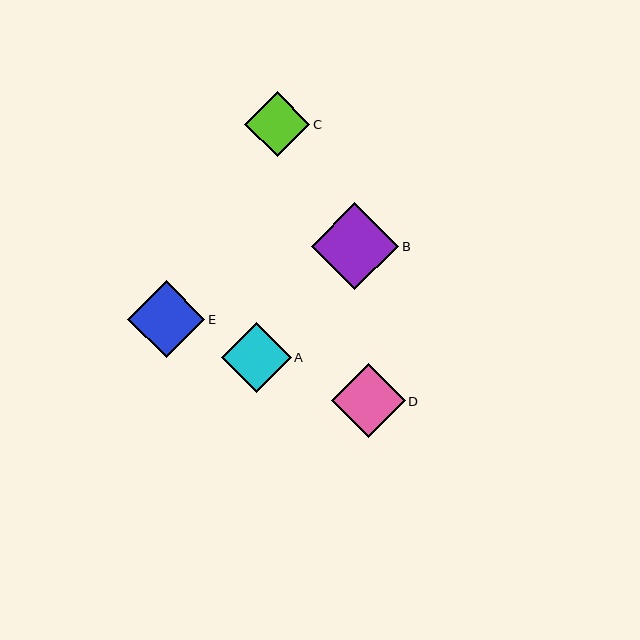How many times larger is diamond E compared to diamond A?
Diamond E is approximately 1.1 times the size of diamond A.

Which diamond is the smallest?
Diamond C is the smallest with a size of approximately 65 pixels.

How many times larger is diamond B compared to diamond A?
Diamond B is approximately 1.3 times the size of diamond A.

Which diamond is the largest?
Diamond B is the largest with a size of approximately 88 pixels.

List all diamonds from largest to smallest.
From largest to smallest: B, E, D, A, C.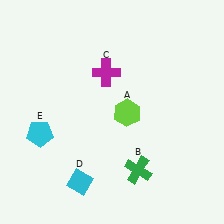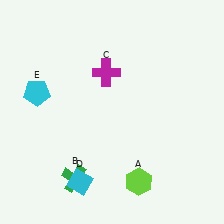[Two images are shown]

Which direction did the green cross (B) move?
The green cross (B) moved left.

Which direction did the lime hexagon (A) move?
The lime hexagon (A) moved down.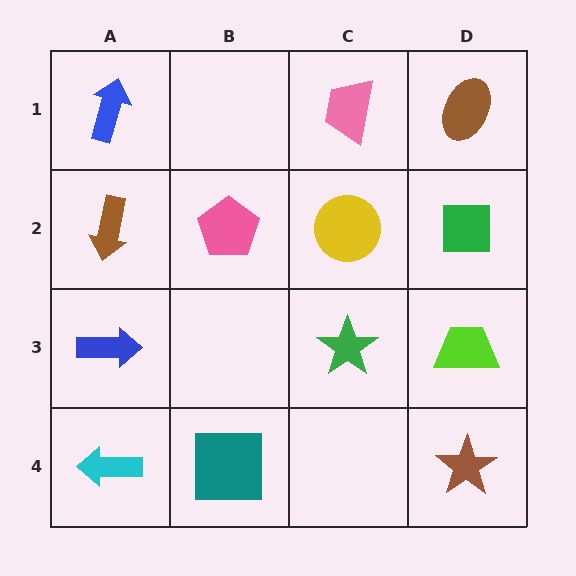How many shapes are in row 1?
3 shapes.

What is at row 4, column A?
A cyan arrow.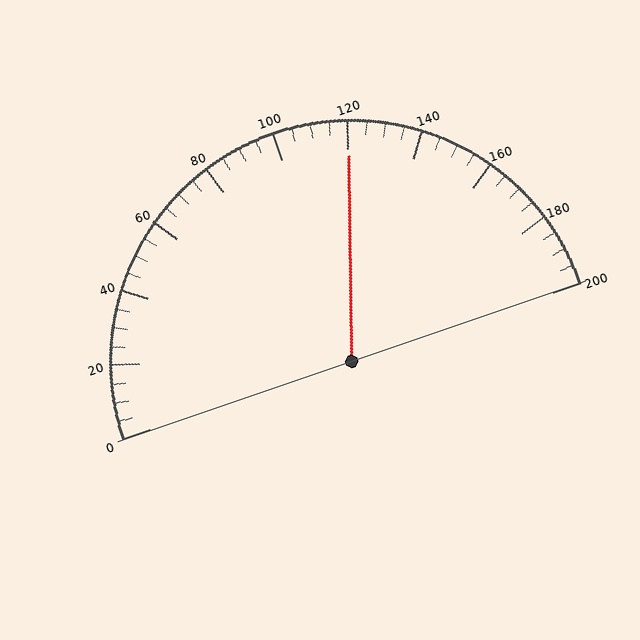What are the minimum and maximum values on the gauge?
The gauge ranges from 0 to 200.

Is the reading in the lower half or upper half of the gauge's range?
The reading is in the upper half of the range (0 to 200).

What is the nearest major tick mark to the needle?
The nearest major tick mark is 120.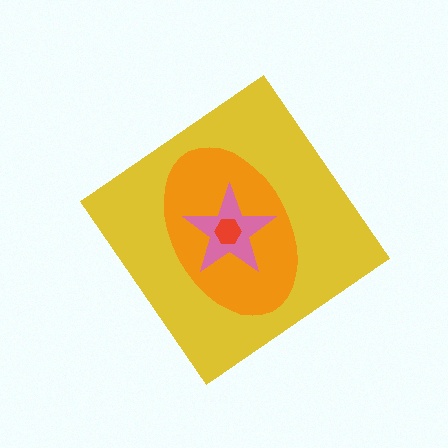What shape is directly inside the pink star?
The red hexagon.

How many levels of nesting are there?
4.